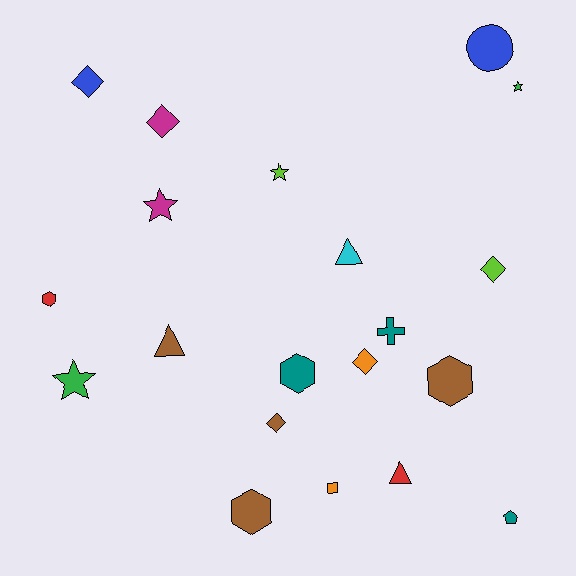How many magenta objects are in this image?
There are 2 magenta objects.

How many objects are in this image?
There are 20 objects.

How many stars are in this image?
There are 4 stars.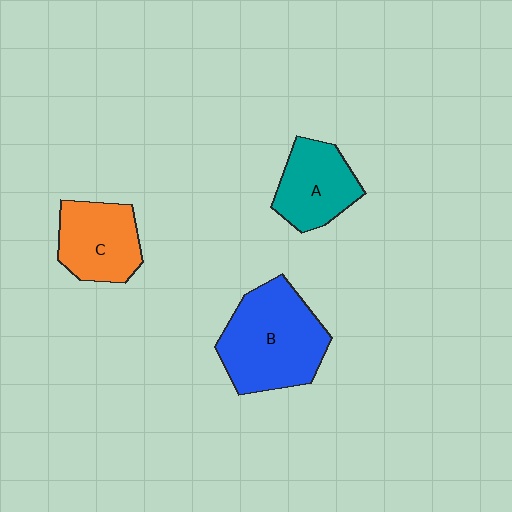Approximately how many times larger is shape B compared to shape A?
Approximately 1.6 times.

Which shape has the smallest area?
Shape A (teal).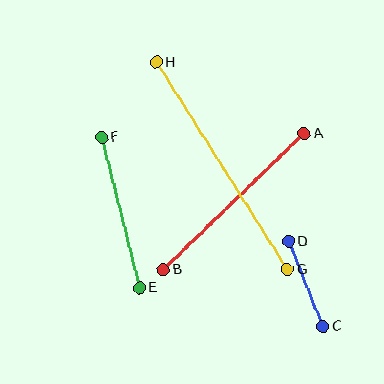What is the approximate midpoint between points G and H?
The midpoint is at approximately (222, 166) pixels.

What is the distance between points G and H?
The distance is approximately 245 pixels.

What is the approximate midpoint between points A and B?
The midpoint is at approximately (234, 202) pixels.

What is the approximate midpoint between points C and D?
The midpoint is at approximately (306, 284) pixels.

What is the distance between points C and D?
The distance is approximately 92 pixels.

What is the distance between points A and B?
The distance is approximately 195 pixels.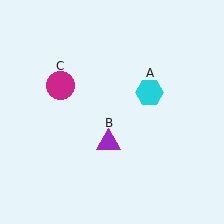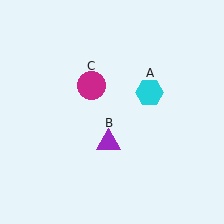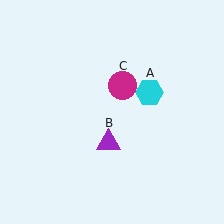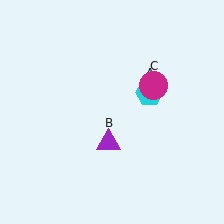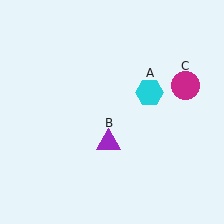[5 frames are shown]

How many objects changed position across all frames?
1 object changed position: magenta circle (object C).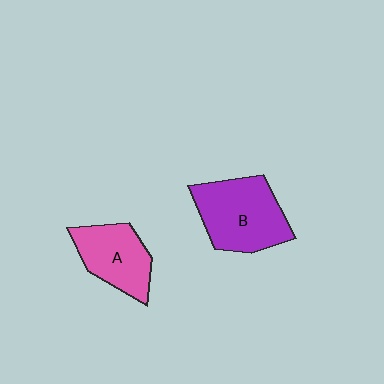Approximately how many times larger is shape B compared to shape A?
Approximately 1.4 times.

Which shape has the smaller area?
Shape A (pink).